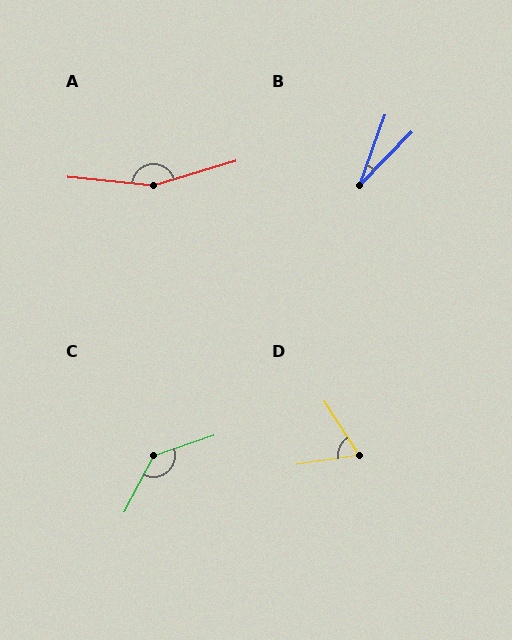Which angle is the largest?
A, at approximately 158 degrees.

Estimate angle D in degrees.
Approximately 65 degrees.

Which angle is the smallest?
B, at approximately 25 degrees.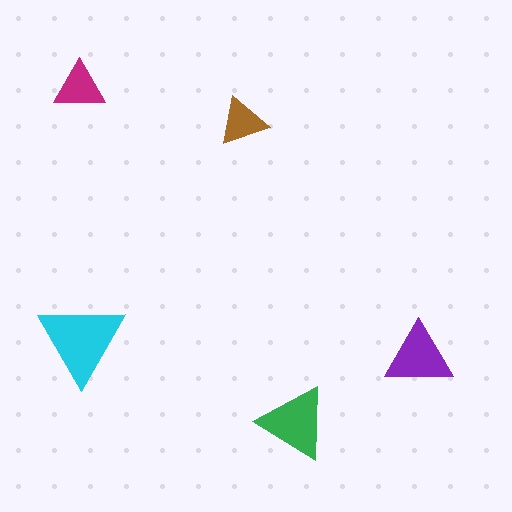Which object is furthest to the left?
The magenta triangle is leftmost.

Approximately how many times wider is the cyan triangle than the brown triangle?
About 2 times wider.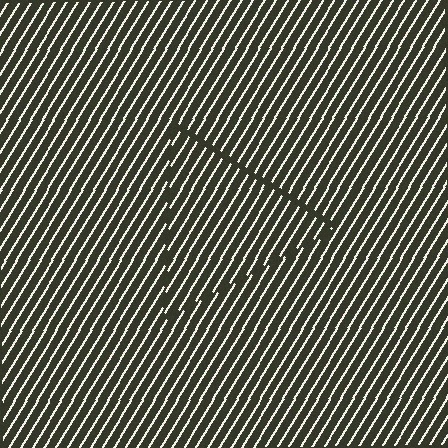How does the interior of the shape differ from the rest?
The interior of the shape contains the same grating, shifted by half a period — the contour is defined by the phase discontinuity where line-ends from the inner and outer gratings abut.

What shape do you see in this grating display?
An illusory triangle. The interior of the shape contains the same grating, shifted by half a period — the contour is defined by the phase discontinuity where line-ends from the inner and outer gratings abut.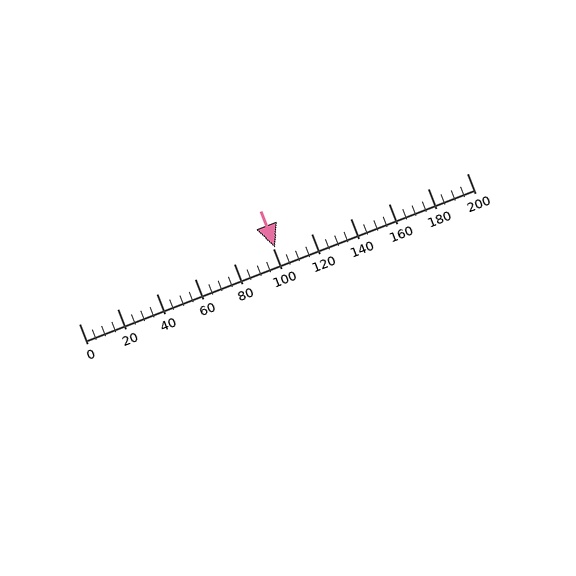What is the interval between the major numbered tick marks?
The major tick marks are spaced 20 units apart.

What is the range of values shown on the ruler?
The ruler shows values from 0 to 200.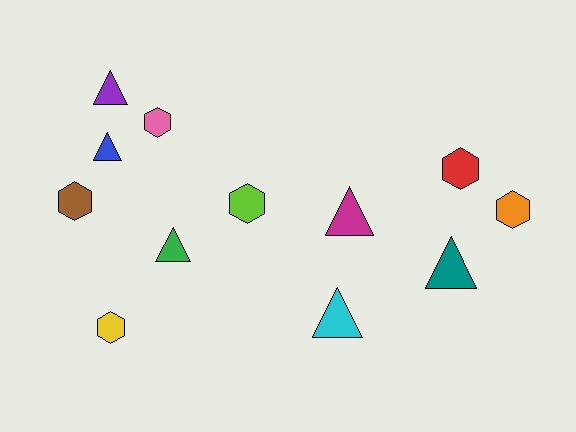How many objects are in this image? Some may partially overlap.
There are 12 objects.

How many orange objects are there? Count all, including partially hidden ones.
There is 1 orange object.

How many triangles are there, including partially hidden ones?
There are 6 triangles.